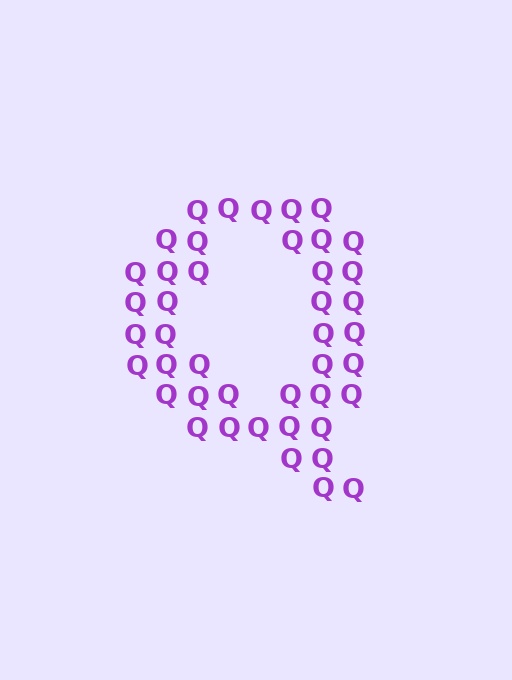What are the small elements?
The small elements are letter Q's.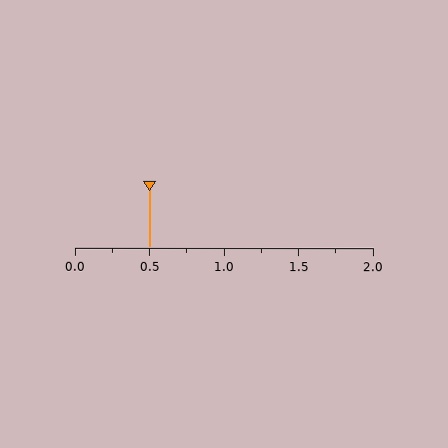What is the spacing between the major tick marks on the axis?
The major ticks are spaced 0.5 apart.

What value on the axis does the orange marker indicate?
The marker indicates approximately 0.5.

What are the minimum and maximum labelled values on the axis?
The axis runs from 0.0 to 2.0.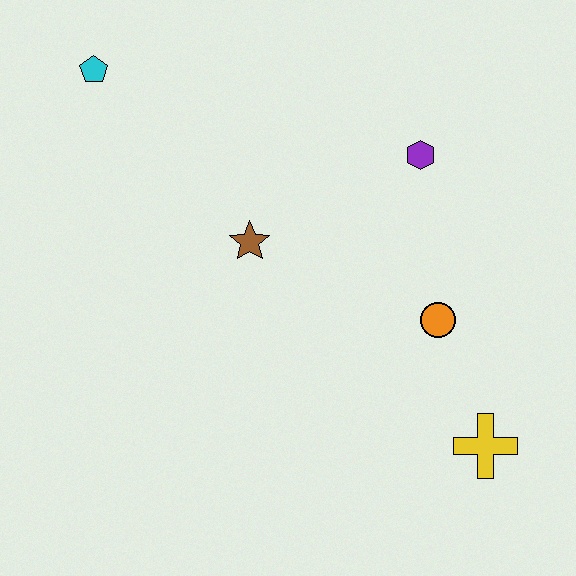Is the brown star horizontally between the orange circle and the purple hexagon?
No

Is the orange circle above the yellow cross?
Yes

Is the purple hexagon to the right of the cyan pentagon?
Yes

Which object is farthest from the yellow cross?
The cyan pentagon is farthest from the yellow cross.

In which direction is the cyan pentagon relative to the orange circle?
The cyan pentagon is to the left of the orange circle.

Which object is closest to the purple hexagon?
The orange circle is closest to the purple hexagon.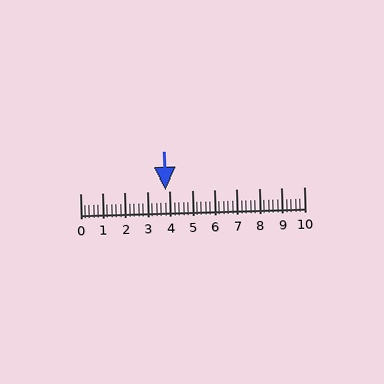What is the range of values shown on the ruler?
The ruler shows values from 0 to 10.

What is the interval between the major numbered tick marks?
The major tick marks are spaced 1 units apart.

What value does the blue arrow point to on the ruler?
The blue arrow points to approximately 3.8.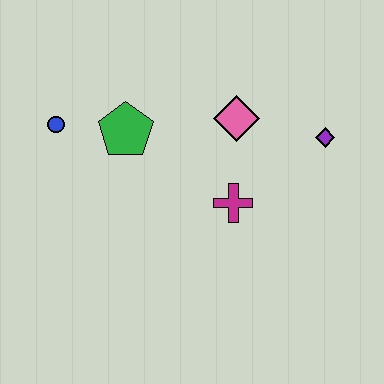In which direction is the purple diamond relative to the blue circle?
The purple diamond is to the right of the blue circle.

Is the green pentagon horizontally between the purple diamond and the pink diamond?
No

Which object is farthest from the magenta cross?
The blue circle is farthest from the magenta cross.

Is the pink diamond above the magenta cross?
Yes